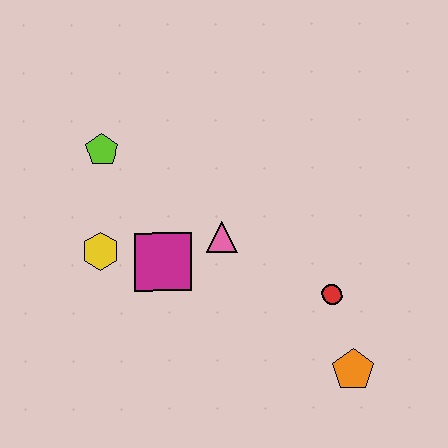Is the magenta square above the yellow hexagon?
No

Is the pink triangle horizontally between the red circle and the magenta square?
Yes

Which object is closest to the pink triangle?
The magenta square is closest to the pink triangle.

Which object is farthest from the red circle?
The lime pentagon is farthest from the red circle.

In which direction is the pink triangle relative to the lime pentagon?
The pink triangle is to the right of the lime pentagon.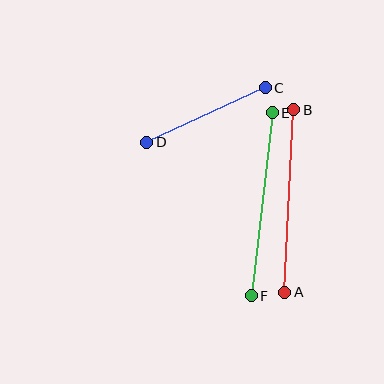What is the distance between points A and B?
The distance is approximately 183 pixels.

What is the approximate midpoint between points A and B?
The midpoint is at approximately (289, 201) pixels.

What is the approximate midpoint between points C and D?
The midpoint is at approximately (206, 115) pixels.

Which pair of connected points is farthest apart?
Points E and F are farthest apart.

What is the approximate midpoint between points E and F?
The midpoint is at approximately (262, 204) pixels.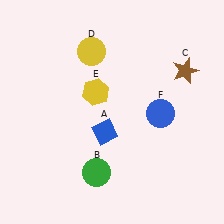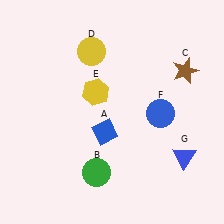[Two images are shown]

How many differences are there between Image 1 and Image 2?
There is 1 difference between the two images.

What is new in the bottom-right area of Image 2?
A blue triangle (G) was added in the bottom-right area of Image 2.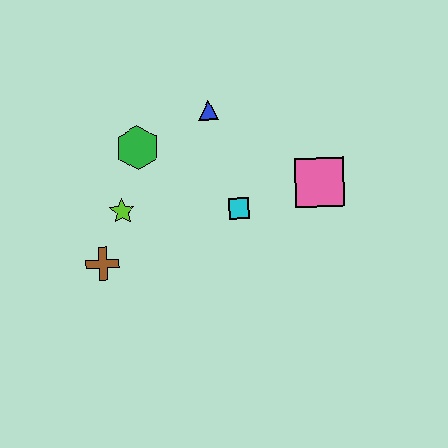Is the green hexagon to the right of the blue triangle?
No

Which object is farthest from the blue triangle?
The brown cross is farthest from the blue triangle.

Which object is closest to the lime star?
The brown cross is closest to the lime star.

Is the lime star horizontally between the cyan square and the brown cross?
Yes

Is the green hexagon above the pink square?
Yes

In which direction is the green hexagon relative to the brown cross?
The green hexagon is above the brown cross.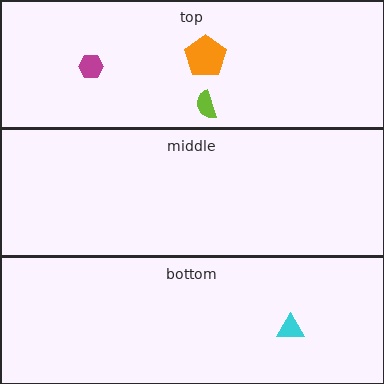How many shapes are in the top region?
3.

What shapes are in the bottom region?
The cyan triangle.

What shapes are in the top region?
The lime semicircle, the magenta hexagon, the orange pentagon.